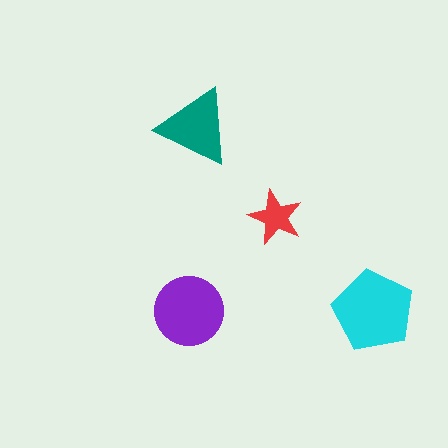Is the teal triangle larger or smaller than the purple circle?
Smaller.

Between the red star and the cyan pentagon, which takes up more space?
The cyan pentagon.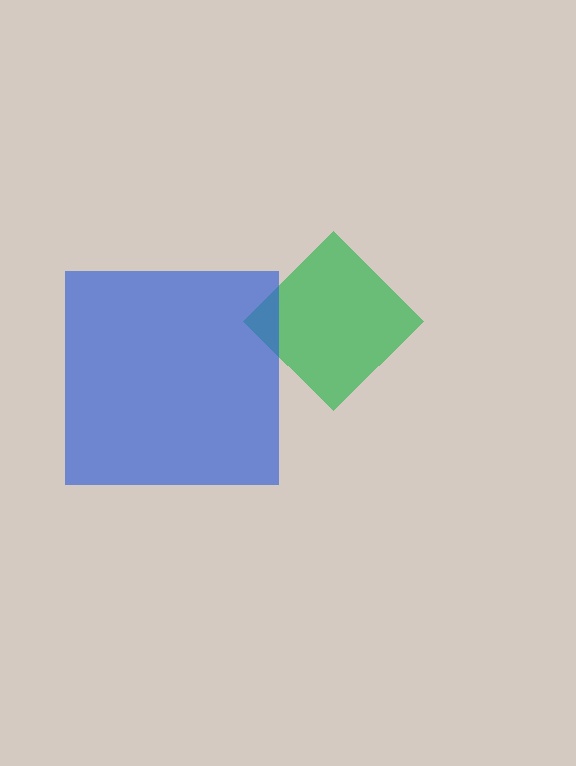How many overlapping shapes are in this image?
There are 2 overlapping shapes in the image.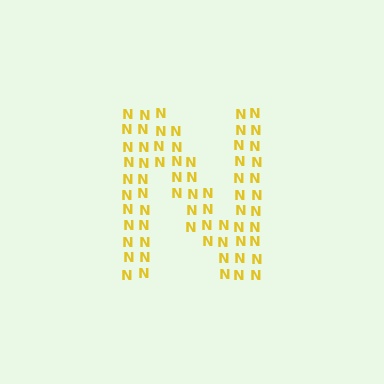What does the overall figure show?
The overall figure shows the letter N.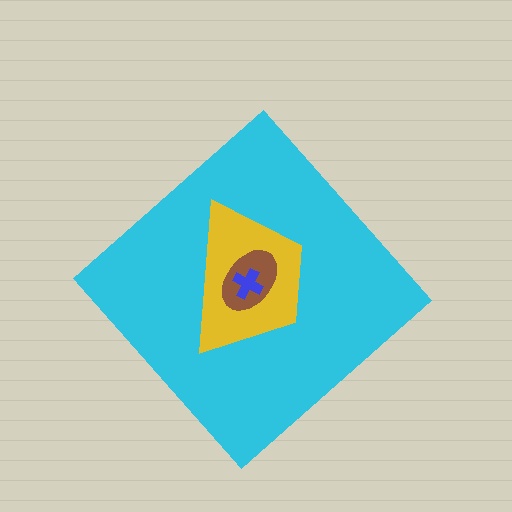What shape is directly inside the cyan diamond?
The yellow trapezoid.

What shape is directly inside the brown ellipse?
The blue cross.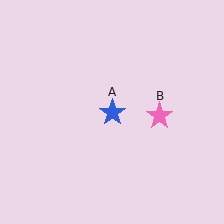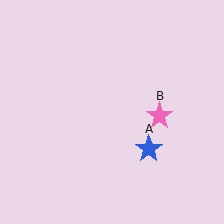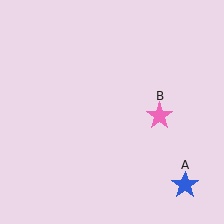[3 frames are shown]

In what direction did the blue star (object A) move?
The blue star (object A) moved down and to the right.